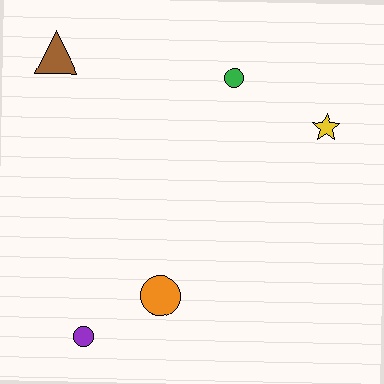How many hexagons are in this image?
There are no hexagons.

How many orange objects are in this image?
There is 1 orange object.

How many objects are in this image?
There are 5 objects.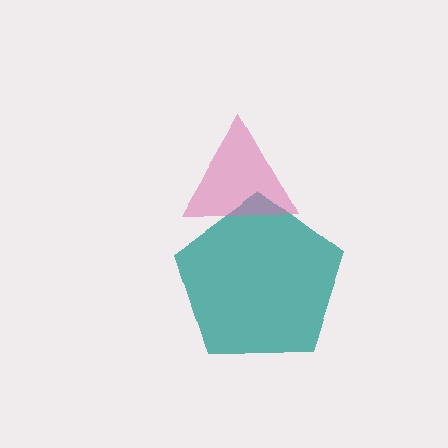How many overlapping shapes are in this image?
There are 2 overlapping shapes in the image.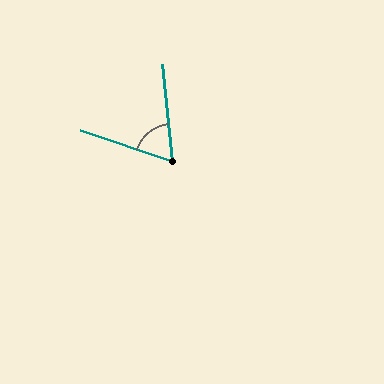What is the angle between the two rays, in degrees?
Approximately 66 degrees.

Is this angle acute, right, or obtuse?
It is acute.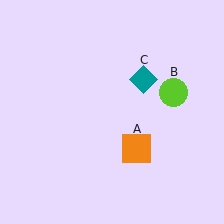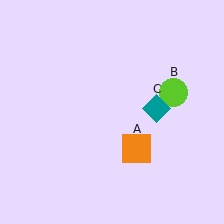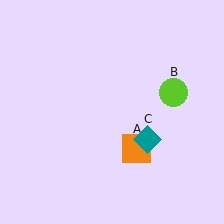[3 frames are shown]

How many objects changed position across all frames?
1 object changed position: teal diamond (object C).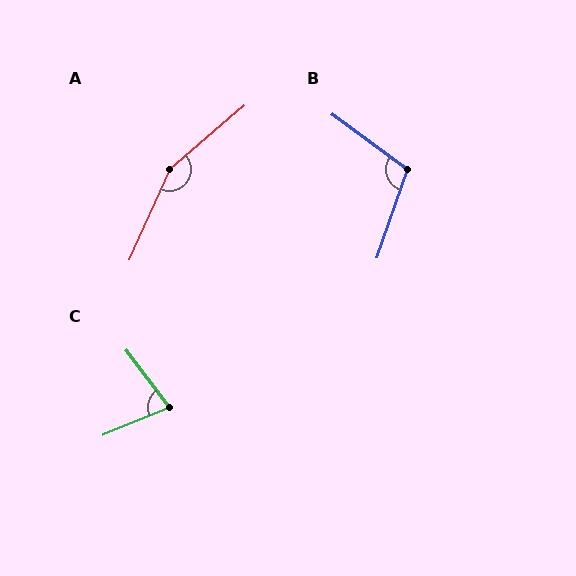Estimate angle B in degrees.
Approximately 107 degrees.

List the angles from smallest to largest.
C (75°), B (107°), A (155°).